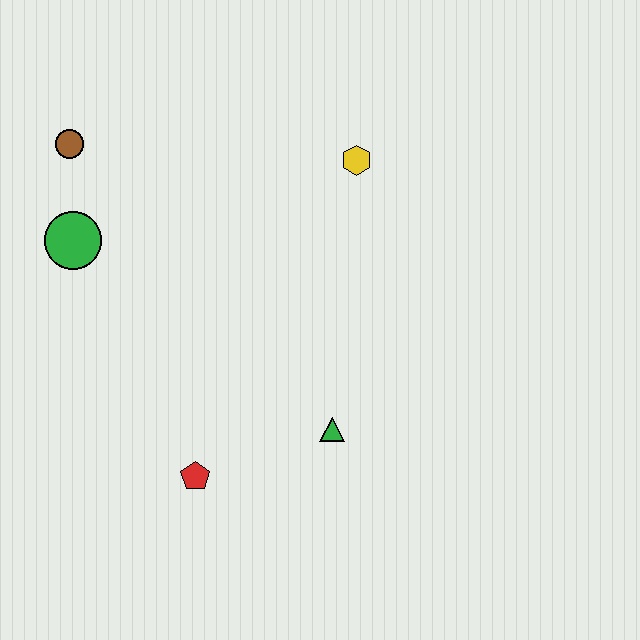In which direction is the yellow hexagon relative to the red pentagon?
The yellow hexagon is above the red pentagon.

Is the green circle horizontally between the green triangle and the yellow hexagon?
No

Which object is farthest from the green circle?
The green triangle is farthest from the green circle.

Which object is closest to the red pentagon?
The green triangle is closest to the red pentagon.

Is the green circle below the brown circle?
Yes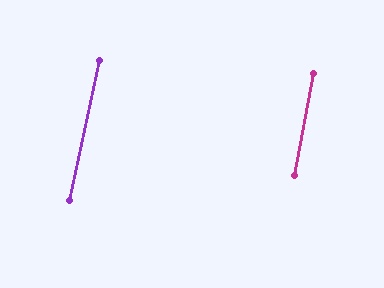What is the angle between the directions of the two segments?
Approximately 2 degrees.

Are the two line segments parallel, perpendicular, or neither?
Parallel — their directions differ by only 1.7°.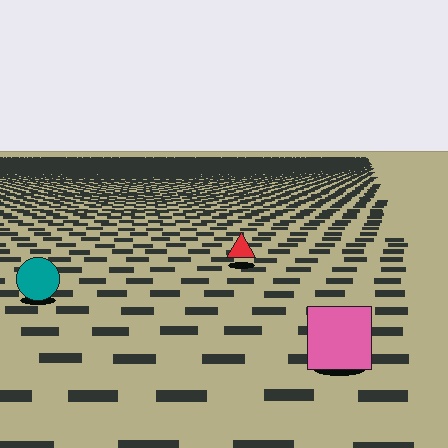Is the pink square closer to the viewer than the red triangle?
Yes. The pink square is closer — you can tell from the texture gradient: the ground texture is coarser near it.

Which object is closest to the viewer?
The pink square is closest. The texture marks near it are larger and more spread out.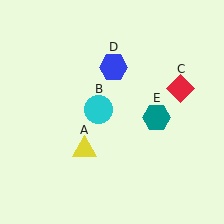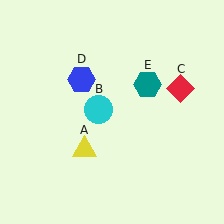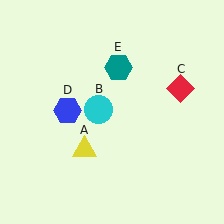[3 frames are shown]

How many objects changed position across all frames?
2 objects changed position: blue hexagon (object D), teal hexagon (object E).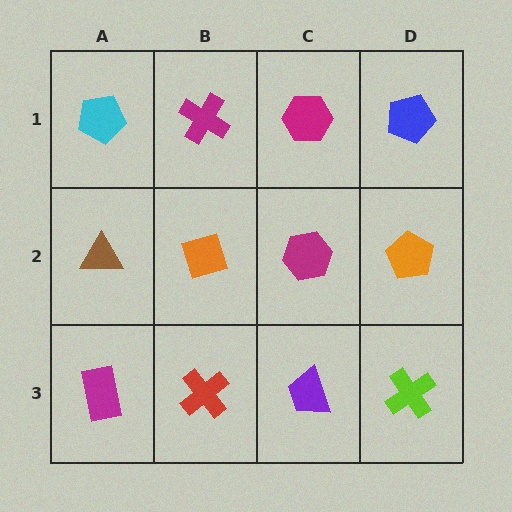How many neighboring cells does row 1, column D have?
2.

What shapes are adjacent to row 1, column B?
An orange diamond (row 2, column B), a cyan pentagon (row 1, column A), a magenta hexagon (row 1, column C).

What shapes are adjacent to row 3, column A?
A brown triangle (row 2, column A), a red cross (row 3, column B).